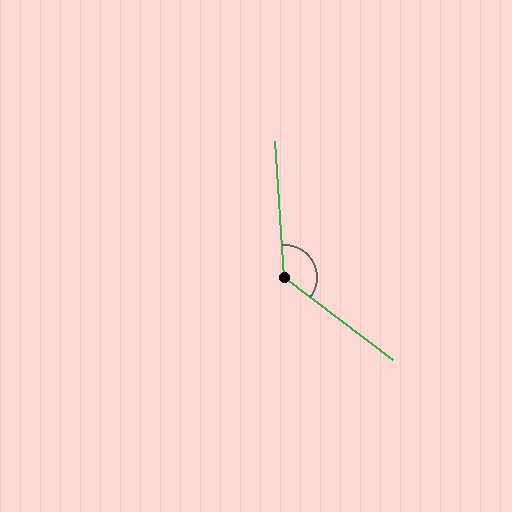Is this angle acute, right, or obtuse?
It is obtuse.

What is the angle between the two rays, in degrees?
Approximately 131 degrees.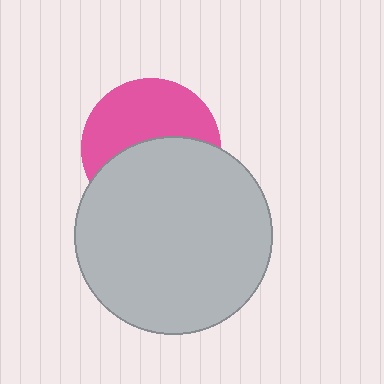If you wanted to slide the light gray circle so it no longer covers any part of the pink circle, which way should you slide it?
Slide it down — that is the most direct way to separate the two shapes.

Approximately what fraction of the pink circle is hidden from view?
Roughly 51% of the pink circle is hidden behind the light gray circle.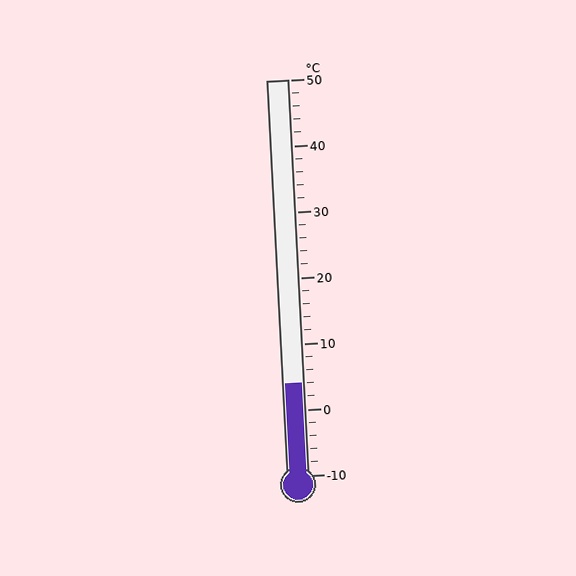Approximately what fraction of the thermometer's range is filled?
The thermometer is filled to approximately 25% of its range.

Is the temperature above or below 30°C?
The temperature is below 30°C.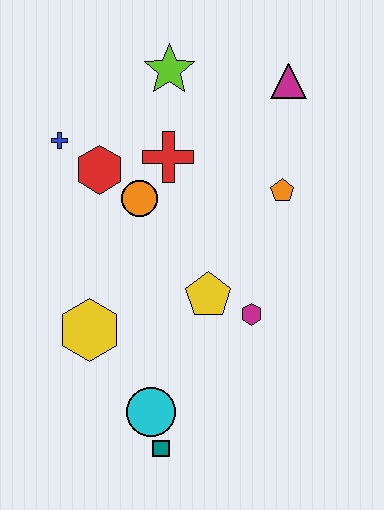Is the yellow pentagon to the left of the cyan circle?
No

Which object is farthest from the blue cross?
The teal square is farthest from the blue cross.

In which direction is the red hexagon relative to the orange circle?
The red hexagon is to the left of the orange circle.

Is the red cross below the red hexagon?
No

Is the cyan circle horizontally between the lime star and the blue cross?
Yes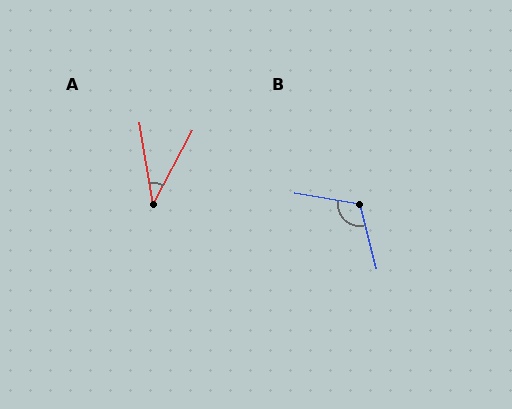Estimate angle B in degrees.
Approximately 114 degrees.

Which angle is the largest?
B, at approximately 114 degrees.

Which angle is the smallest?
A, at approximately 37 degrees.